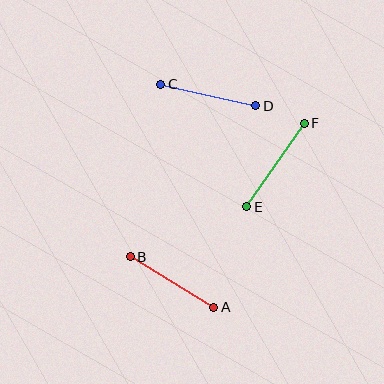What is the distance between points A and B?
The distance is approximately 98 pixels.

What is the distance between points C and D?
The distance is approximately 98 pixels.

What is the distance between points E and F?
The distance is approximately 101 pixels.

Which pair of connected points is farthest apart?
Points E and F are farthest apart.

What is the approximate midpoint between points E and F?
The midpoint is at approximately (276, 165) pixels.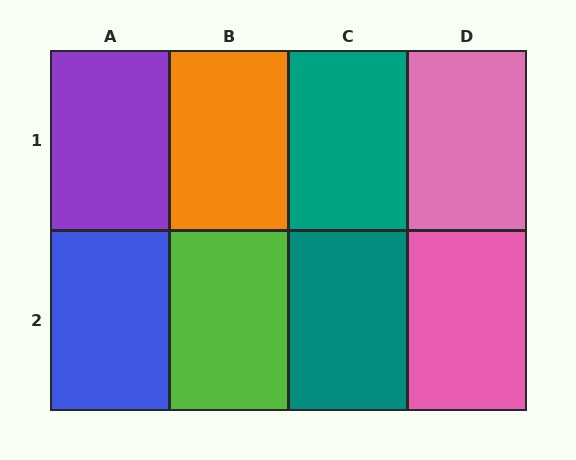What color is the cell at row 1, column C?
Teal.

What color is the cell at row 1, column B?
Orange.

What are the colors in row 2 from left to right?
Blue, lime, teal, pink.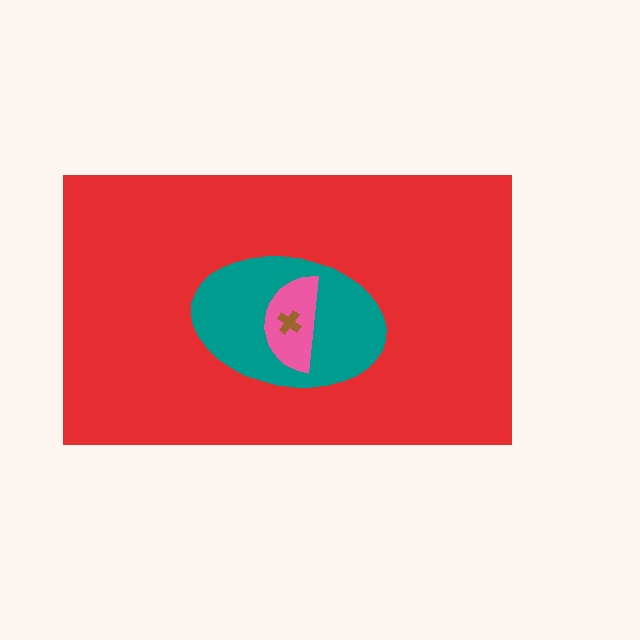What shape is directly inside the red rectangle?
The teal ellipse.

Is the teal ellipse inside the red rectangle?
Yes.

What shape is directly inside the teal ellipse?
The pink semicircle.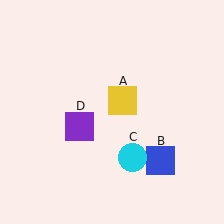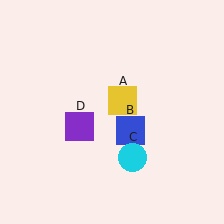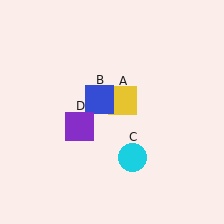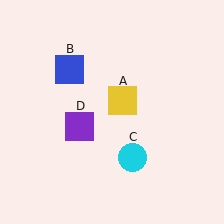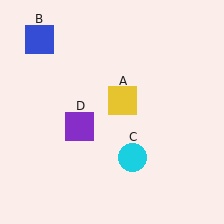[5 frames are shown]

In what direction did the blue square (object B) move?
The blue square (object B) moved up and to the left.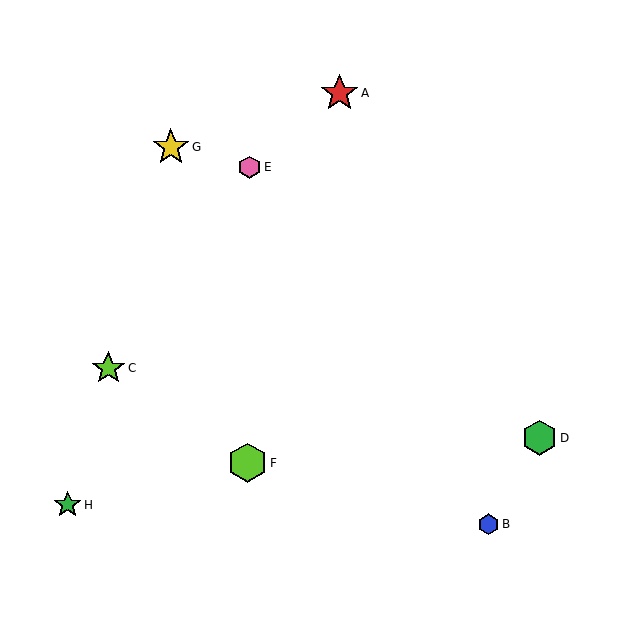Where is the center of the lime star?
The center of the lime star is at (108, 368).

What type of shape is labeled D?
Shape D is a green hexagon.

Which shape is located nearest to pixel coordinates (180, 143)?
The yellow star (labeled G) at (171, 147) is nearest to that location.